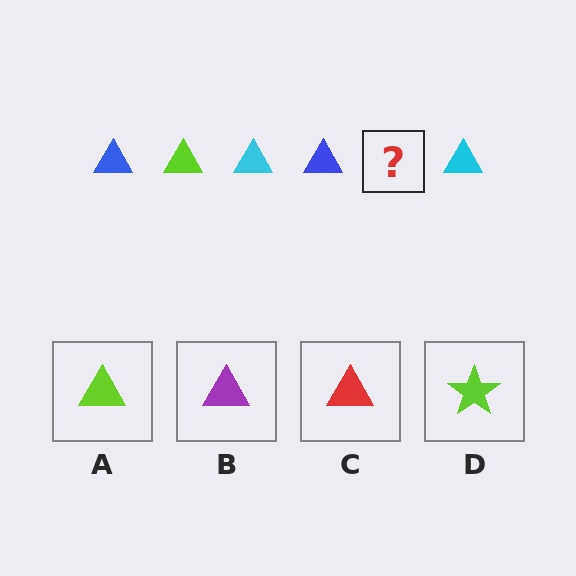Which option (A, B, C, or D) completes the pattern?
A.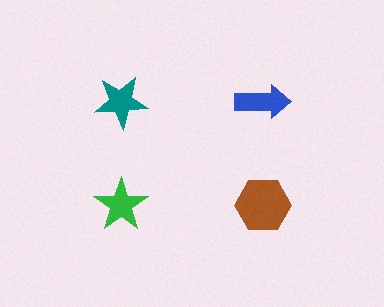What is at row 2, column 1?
A green star.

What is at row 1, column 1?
A teal star.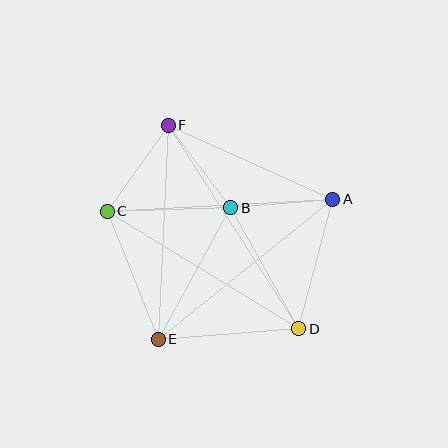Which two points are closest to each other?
Points A and B are closest to each other.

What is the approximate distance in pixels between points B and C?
The distance between B and C is approximately 124 pixels.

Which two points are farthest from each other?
Points D and F are farthest from each other.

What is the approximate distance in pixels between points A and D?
The distance between A and D is approximately 134 pixels.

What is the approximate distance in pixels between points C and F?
The distance between C and F is approximately 105 pixels.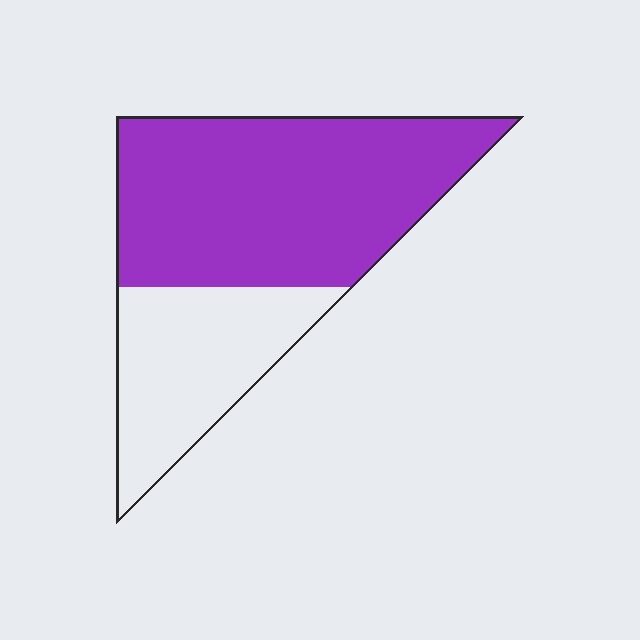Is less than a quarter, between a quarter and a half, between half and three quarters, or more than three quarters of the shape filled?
Between half and three quarters.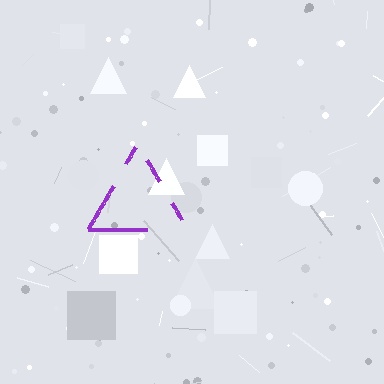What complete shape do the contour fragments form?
The contour fragments form a triangle.